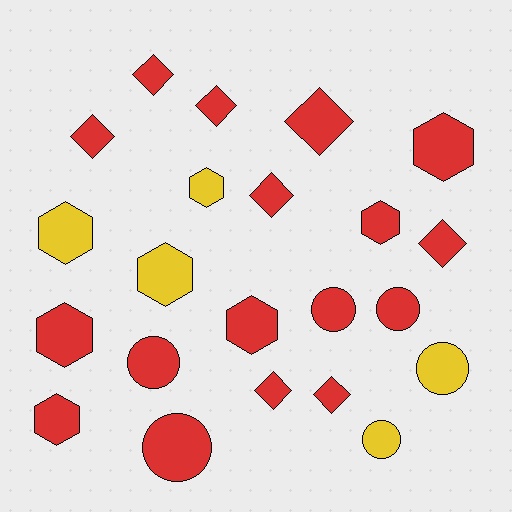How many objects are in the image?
There are 22 objects.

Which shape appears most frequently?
Hexagon, with 8 objects.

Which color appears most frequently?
Red, with 17 objects.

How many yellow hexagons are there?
There are 3 yellow hexagons.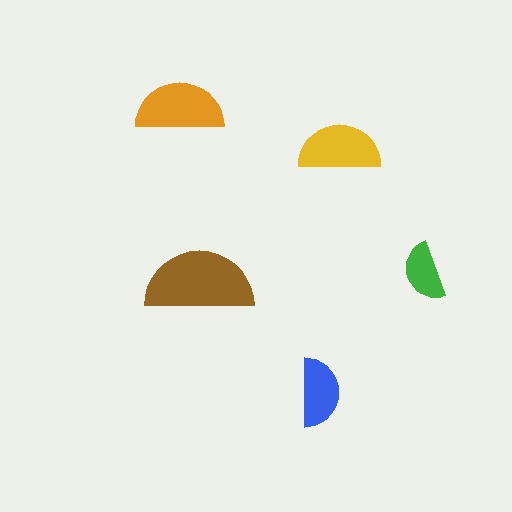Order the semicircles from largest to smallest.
the brown one, the orange one, the yellow one, the blue one, the green one.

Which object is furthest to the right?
The green semicircle is rightmost.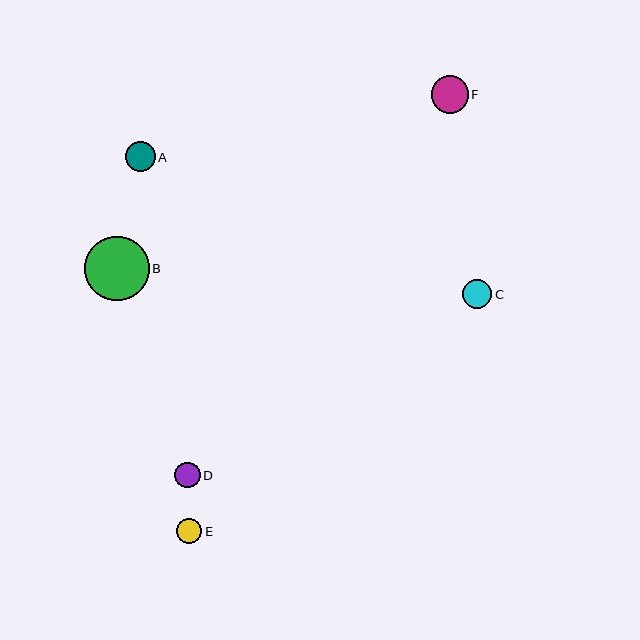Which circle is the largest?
Circle B is the largest with a size of approximately 64 pixels.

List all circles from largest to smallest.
From largest to smallest: B, F, A, C, D, E.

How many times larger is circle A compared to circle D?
Circle A is approximately 1.2 times the size of circle D.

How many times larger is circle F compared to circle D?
Circle F is approximately 1.4 times the size of circle D.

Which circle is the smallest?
Circle E is the smallest with a size of approximately 25 pixels.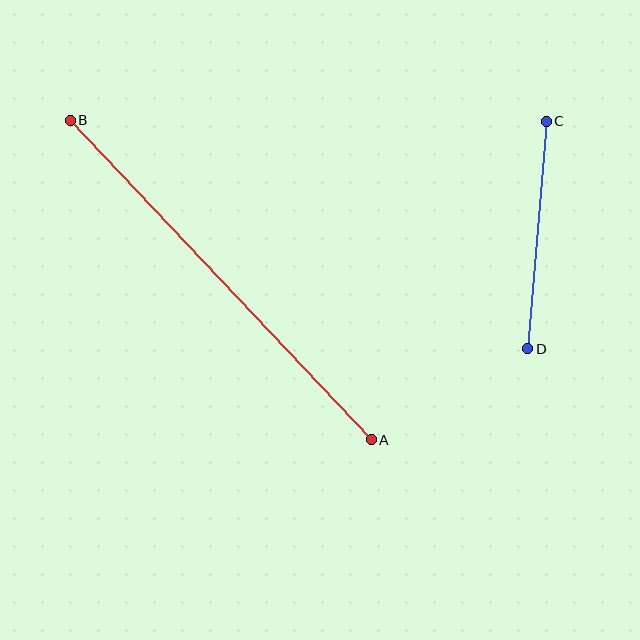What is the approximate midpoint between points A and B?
The midpoint is at approximately (221, 280) pixels.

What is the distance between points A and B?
The distance is approximately 439 pixels.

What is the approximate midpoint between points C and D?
The midpoint is at approximately (537, 235) pixels.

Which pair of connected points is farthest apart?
Points A and B are farthest apart.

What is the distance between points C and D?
The distance is approximately 228 pixels.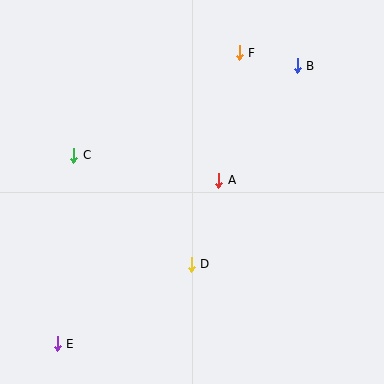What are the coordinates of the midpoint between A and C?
The midpoint between A and C is at (146, 168).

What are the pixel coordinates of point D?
Point D is at (191, 264).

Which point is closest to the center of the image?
Point A at (219, 180) is closest to the center.